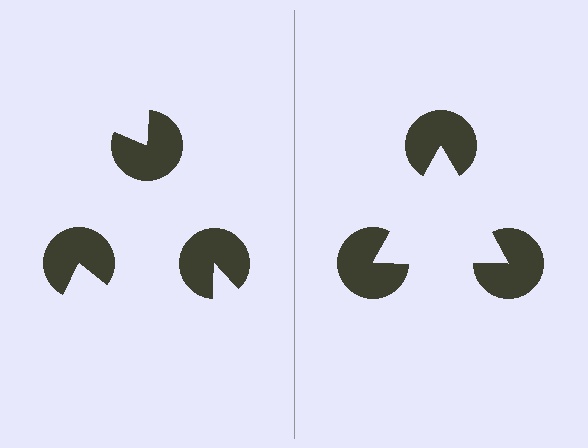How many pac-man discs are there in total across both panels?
6 — 3 on each side.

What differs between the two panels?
The pac-man discs are positioned identically on both sides; only the wedge orientations differ. On the right they align to a triangle; on the left they are misaligned.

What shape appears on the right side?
An illusory triangle.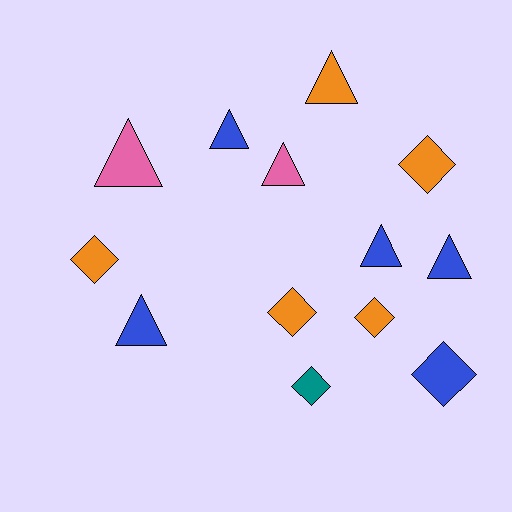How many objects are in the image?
There are 13 objects.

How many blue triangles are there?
There are 4 blue triangles.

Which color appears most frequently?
Blue, with 5 objects.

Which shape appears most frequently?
Triangle, with 7 objects.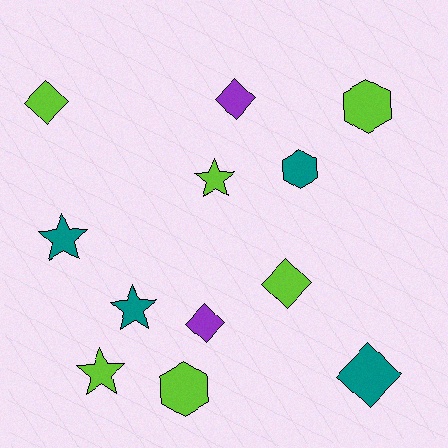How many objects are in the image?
There are 12 objects.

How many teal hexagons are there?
There is 1 teal hexagon.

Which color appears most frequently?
Lime, with 6 objects.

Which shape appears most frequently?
Diamond, with 5 objects.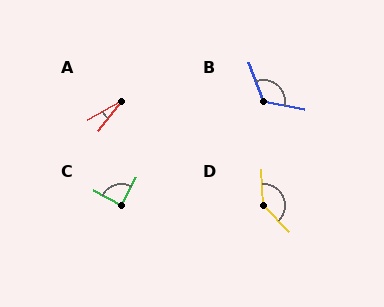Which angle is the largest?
D, at approximately 138 degrees.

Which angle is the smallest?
A, at approximately 22 degrees.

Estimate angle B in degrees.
Approximately 121 degrees.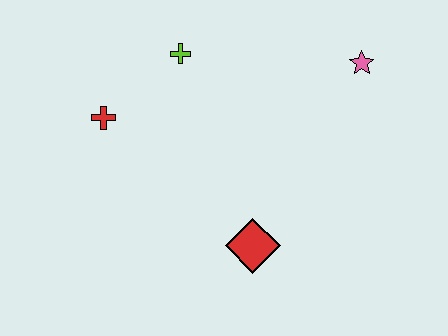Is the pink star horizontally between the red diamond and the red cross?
No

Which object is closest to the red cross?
The lime cross is closest to the red cross.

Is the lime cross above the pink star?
Yes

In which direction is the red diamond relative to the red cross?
The red diamond is to the right of the red cross.